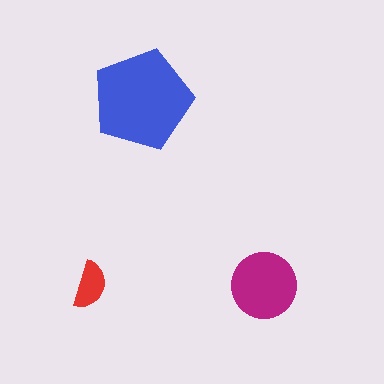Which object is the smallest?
The red semicircle.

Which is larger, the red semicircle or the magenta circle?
The magenta circle.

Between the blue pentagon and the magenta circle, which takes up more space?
The blue pentagon.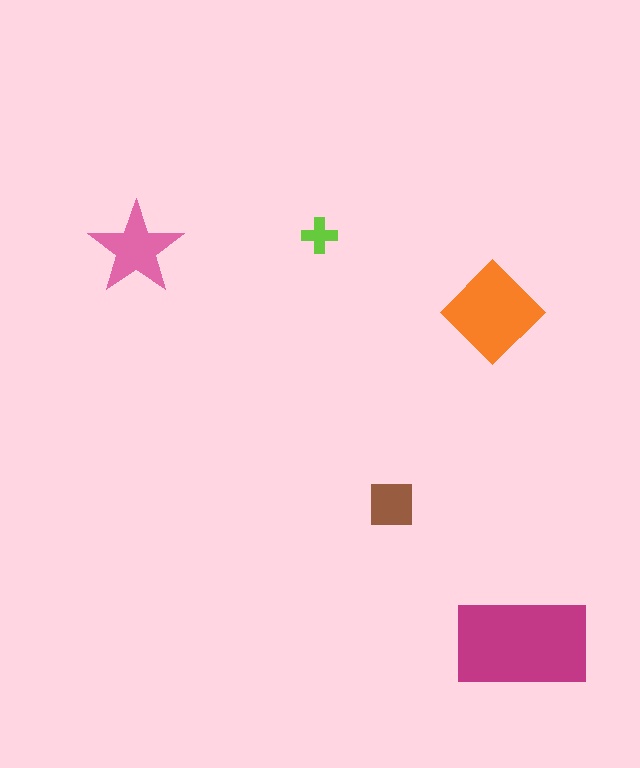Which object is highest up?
The lime cross is topmost.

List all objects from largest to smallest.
The magenta rectangle, the orange diamond, the pink star, the brown square, the lime cross.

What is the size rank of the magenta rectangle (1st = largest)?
1st.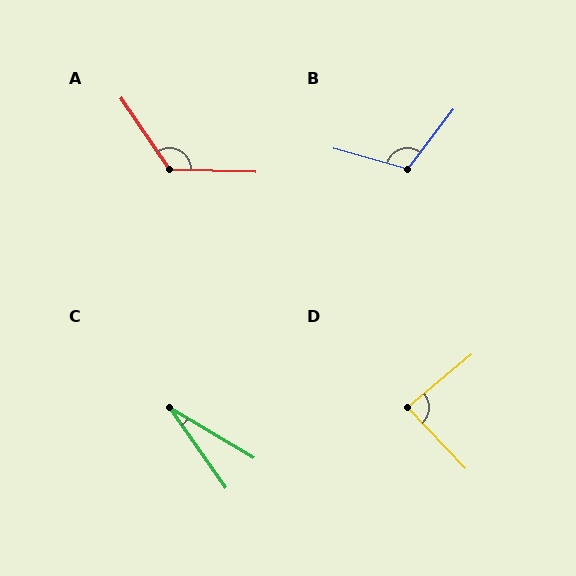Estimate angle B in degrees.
Approximately 112 degrees.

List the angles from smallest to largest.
C (24°), D (86°), B (112°), A (126°).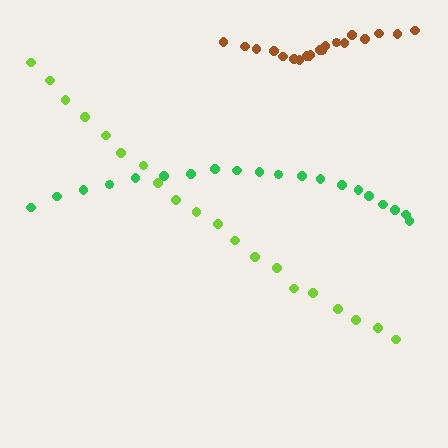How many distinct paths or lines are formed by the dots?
There are 3 distinct paths.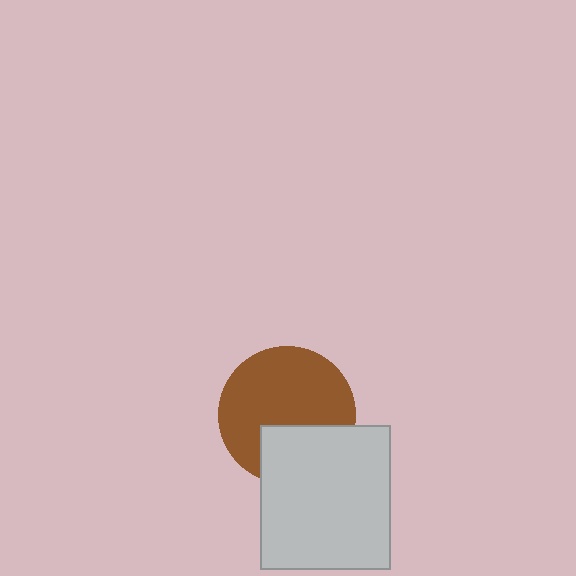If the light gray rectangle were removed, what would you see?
You would see the complete brown circle.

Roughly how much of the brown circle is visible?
Most of it is visible (roughly 69%).